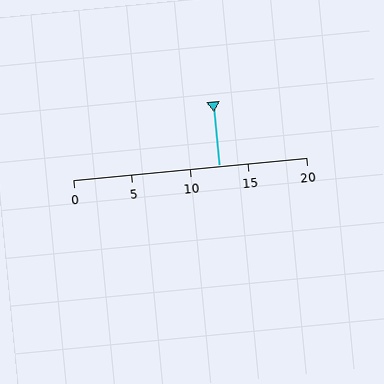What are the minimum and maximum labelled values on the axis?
The axis runs from 0 to 20.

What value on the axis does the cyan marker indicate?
The marker indicates approximately 12.5.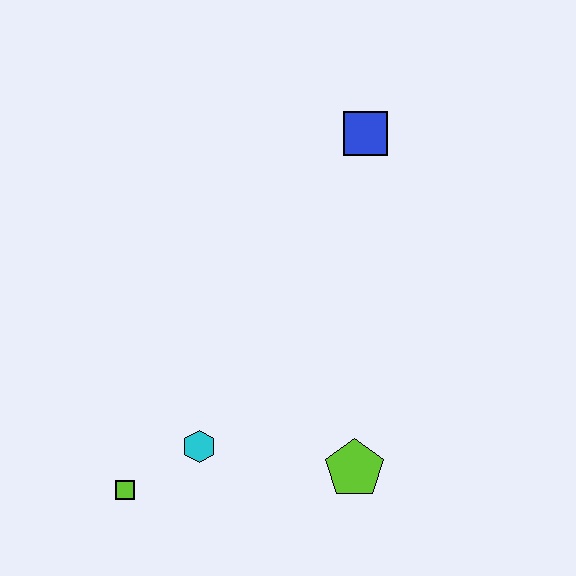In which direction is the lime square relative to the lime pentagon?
The lime square is to the left of the lime pentagon.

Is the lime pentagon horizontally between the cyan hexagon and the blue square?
Yes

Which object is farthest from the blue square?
The lime square is farthest from the blue square.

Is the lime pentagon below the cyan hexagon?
Yes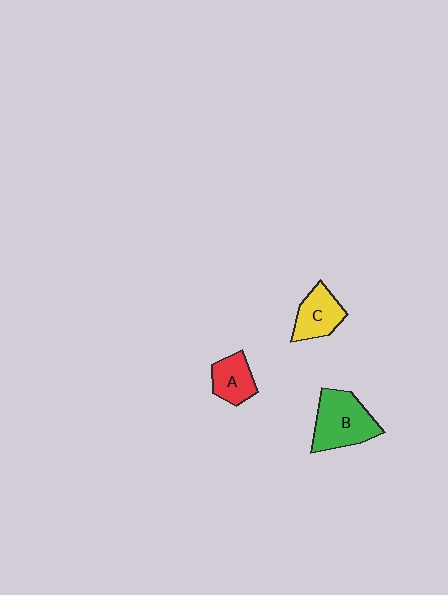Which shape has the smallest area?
Shape A (red).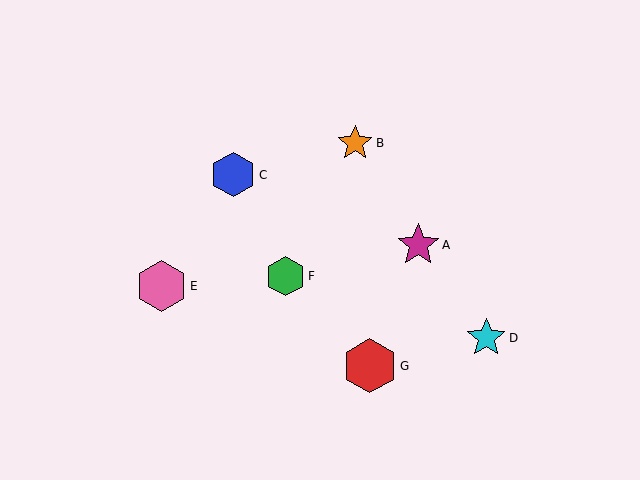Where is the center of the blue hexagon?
The center of the blue hexagon is at (233, 175).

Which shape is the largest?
The red hexagon (labeled G) is the largest.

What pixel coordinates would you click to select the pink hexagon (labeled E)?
Click at (162, 286) to select the pink hexagon E.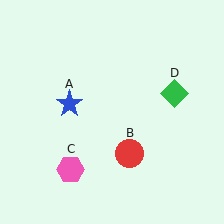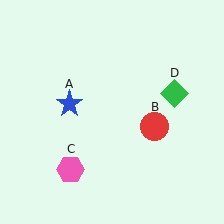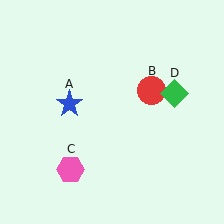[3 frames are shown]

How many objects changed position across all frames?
1 object changed position: red circle (object B).